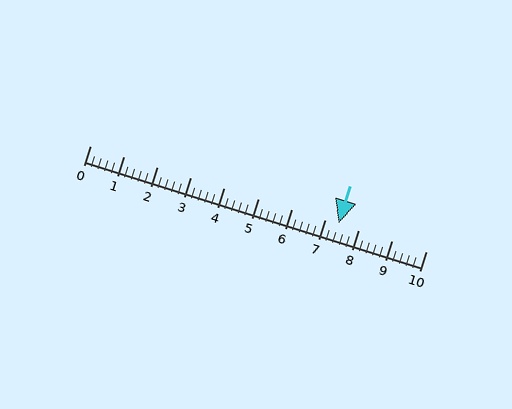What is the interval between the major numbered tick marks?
The major tick marks are spaced 1 units apart.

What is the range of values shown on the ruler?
The ruler shows values from 0 to 10.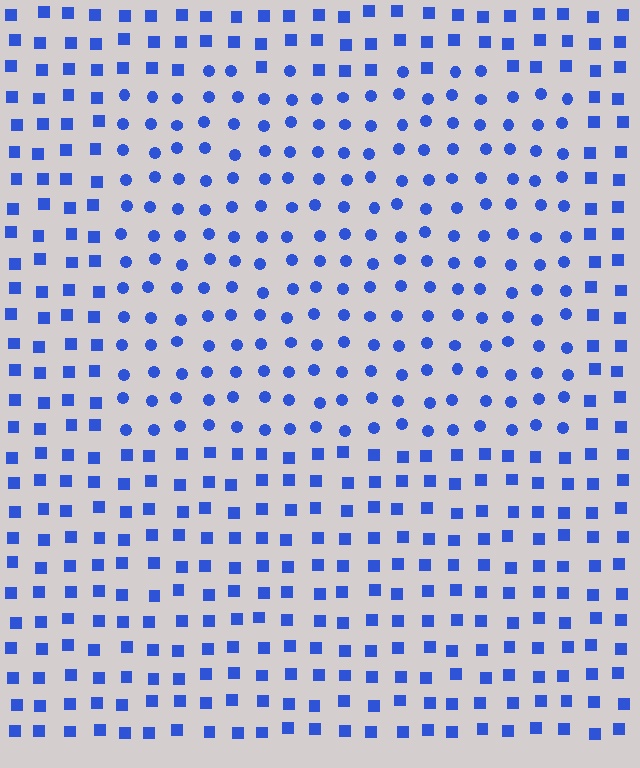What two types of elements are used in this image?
The image uses circles inside the rectangle region and squares outside it.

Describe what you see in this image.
The image is filled with small blue elements arranged in a uniform grid. A rectangle-shaped region contains circles, while the surrounding area contains squares. The boundary is defined purely by the change in element shape.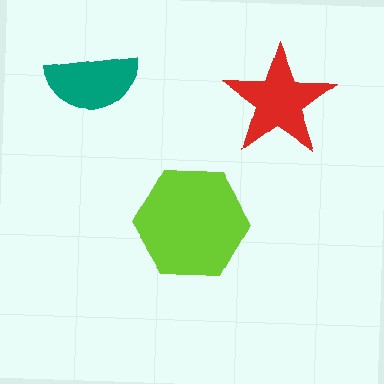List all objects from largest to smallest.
The lime hexagon, the red star, the teal semicircle.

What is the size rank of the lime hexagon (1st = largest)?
1st.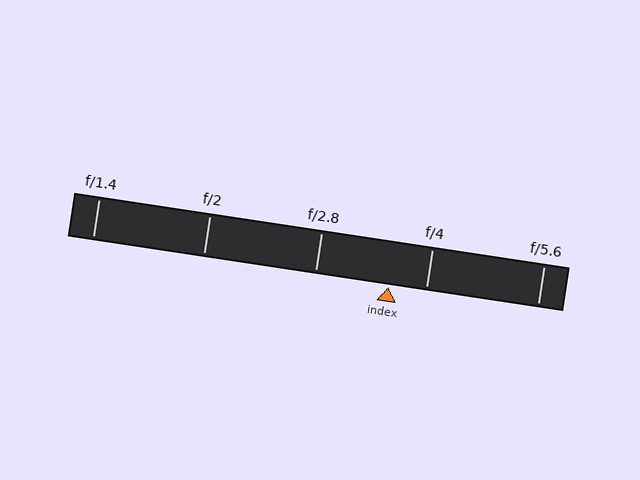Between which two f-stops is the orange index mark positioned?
The index mark is between f/2.8 and f/4.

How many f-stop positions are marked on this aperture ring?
There are 5 f-stop positions marked.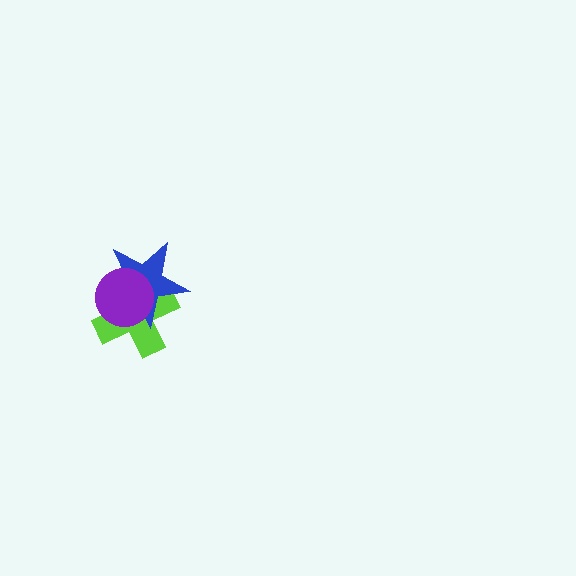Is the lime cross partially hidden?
Yes, it is partially covered by another shape.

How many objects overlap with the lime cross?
2 objects overlap with the lime cross.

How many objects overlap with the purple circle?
2 objects overlap with the purple circle.